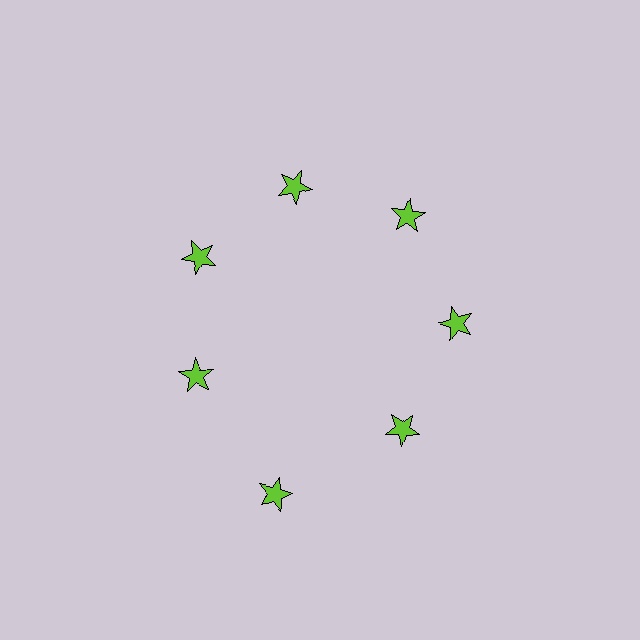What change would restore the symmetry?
The symmetry would be restored by moving it inward, back onto the ring so that all 7 stars sit at equal angles and equal distance from the center.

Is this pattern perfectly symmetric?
No. The 7 lime stars are arranged in a ring, but one element near the 6 o'clock position is pushed outward from the center, breaking the 7-fold rotational symmetry.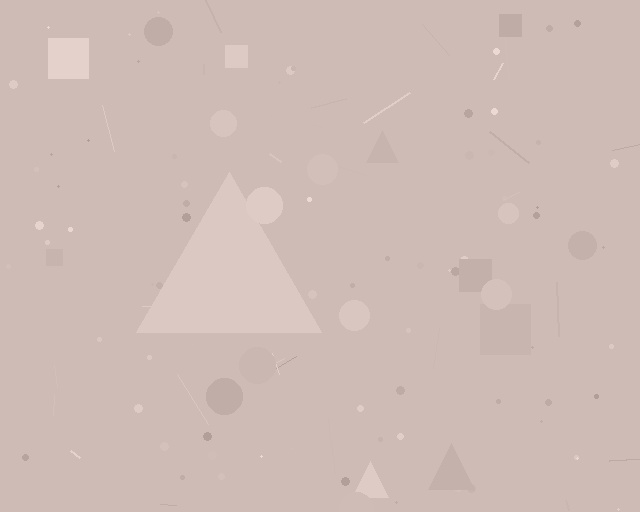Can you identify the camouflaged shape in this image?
The camouflaged shape is a triangle.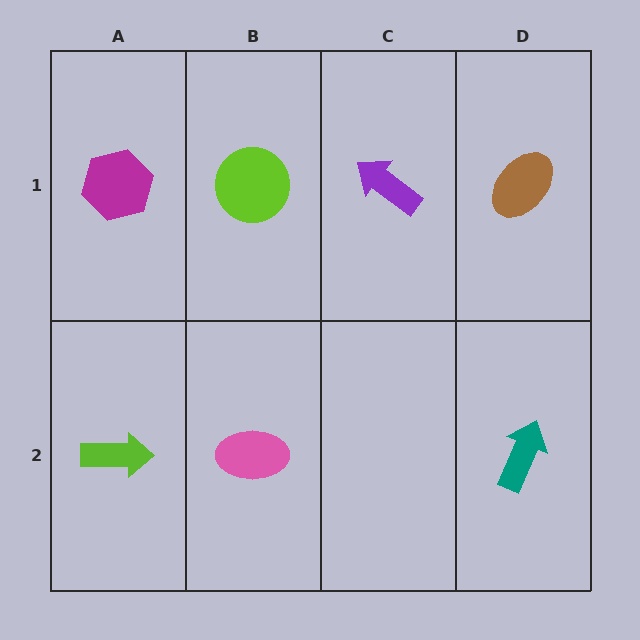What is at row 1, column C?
A purple arrow.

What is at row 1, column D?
A brown ellipse.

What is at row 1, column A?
A magenta hexagon.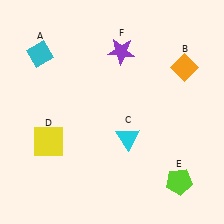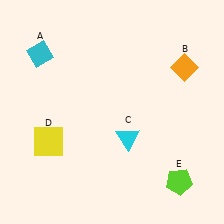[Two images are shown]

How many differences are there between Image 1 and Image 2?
There is 1 difference between the two images.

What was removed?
The purple star (F) was removed in Image 2.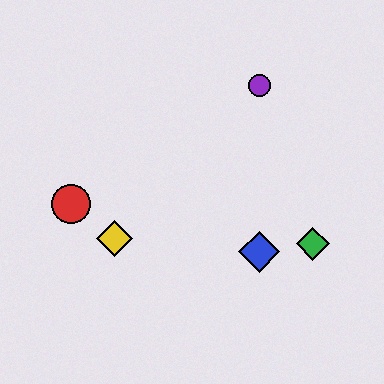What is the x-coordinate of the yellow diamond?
The yellow diamond is at x≈115.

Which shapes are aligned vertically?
The blue diamond, the purple circle are aligned vertically.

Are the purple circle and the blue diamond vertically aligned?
Yes, both are at x≈259.